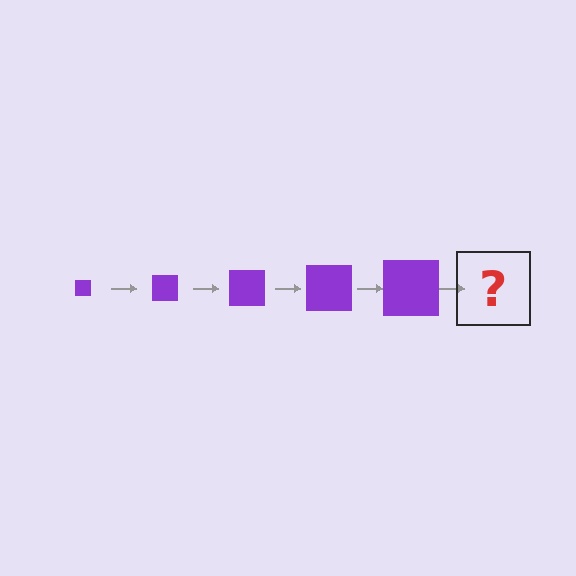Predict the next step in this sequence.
The next step is a purple square, larger than the previous one.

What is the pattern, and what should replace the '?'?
The pattern is that the square gets progressively larger each step. The '?' should be a purple square, larger than the previous one.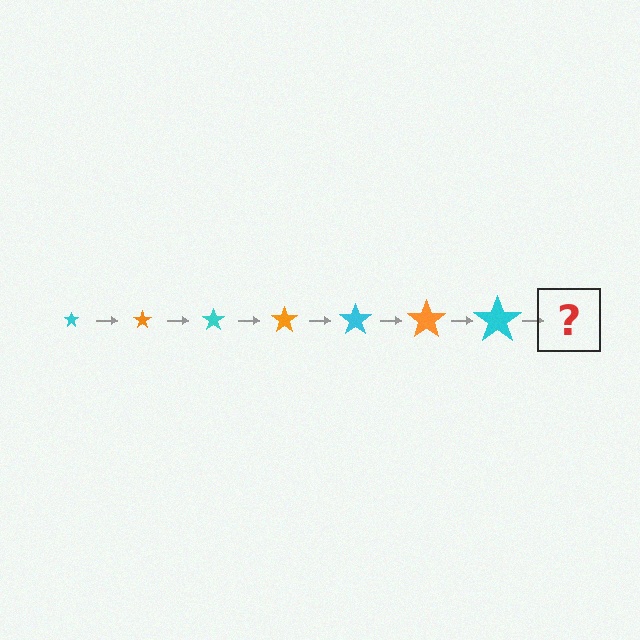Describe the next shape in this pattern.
It should be an orange star, larger than the previous one.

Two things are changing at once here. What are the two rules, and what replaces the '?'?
The two rules are that the star grows larger each step and the color cycles through cyan and orange. The '?' should be an orange star, larger than the previous one.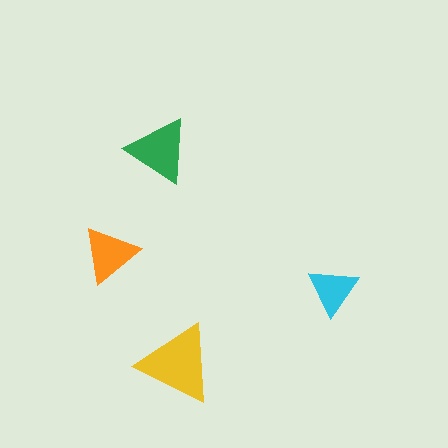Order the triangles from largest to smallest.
the yellow one, the green one, the orange one, the cyan one.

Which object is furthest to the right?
The cyan triangle is rightmost.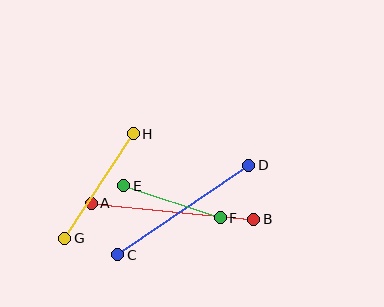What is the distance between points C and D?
The distance is approximately 159 pixels.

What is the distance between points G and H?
The distance is approximately 124 pixels.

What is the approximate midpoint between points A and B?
The midpoint is at approximately (172, 211) pixels.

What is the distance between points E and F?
The distance is approximately 101 pixels.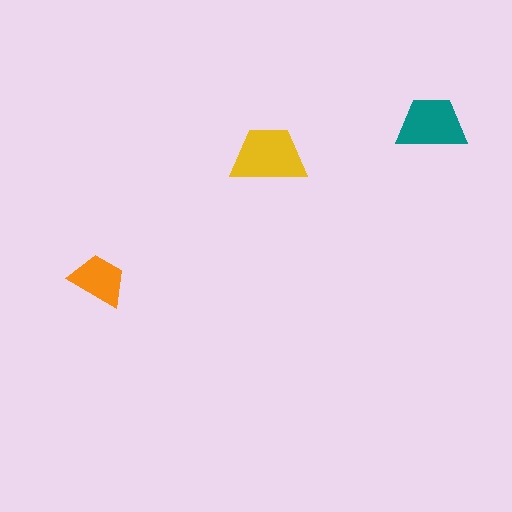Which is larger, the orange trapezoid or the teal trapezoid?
The teal one.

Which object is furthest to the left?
The orange trapezoid is leftmost.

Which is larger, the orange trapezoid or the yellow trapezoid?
The yellow one.